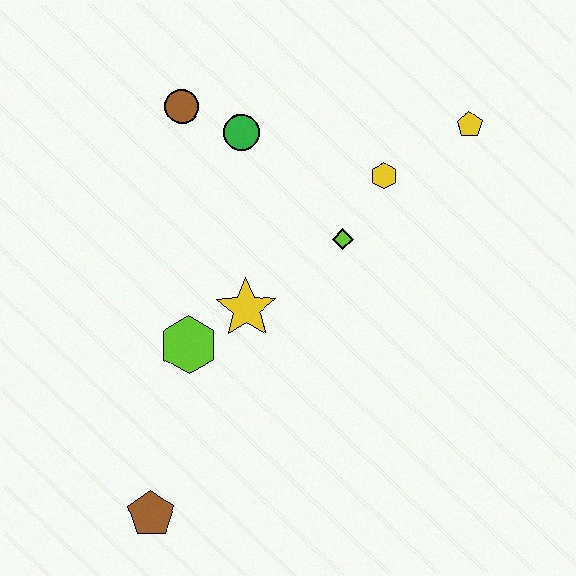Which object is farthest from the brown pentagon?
The yellow pentagon is farthest from the brown pentagon.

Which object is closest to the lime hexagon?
The yellow star is closest to the lime hexagon.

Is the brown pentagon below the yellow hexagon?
Yes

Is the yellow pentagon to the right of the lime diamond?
Yes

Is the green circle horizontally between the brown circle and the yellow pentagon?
Yes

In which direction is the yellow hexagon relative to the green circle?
The yellow hexagon is to the right of the green circle.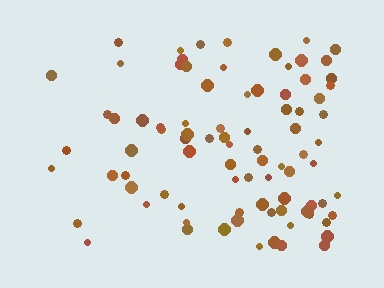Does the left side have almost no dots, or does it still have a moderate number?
Still a moderate number, just noticeably fewer than the right.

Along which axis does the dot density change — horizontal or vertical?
Horizontal.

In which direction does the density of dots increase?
From left to right, with the right side densest.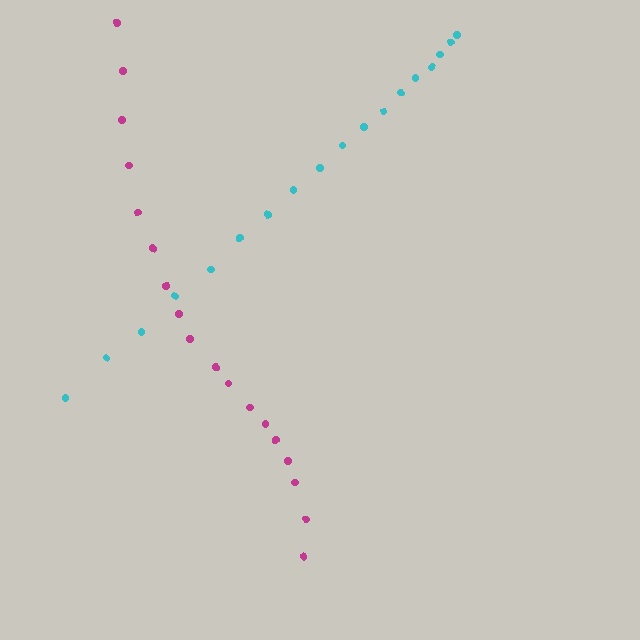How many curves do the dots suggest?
There are 2 distinct paths.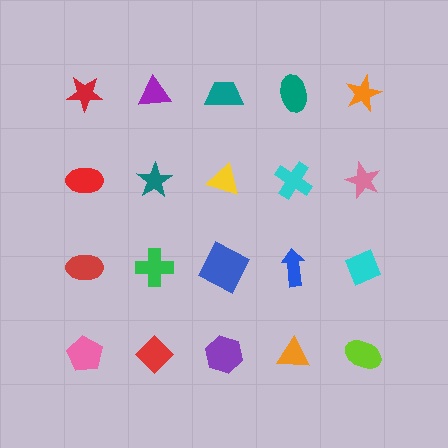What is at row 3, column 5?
A cyan diamond.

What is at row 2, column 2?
A teal star.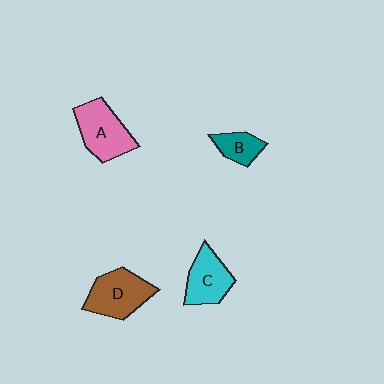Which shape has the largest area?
Shape A (pink).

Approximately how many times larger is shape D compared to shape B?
Approximately 1.9 times.